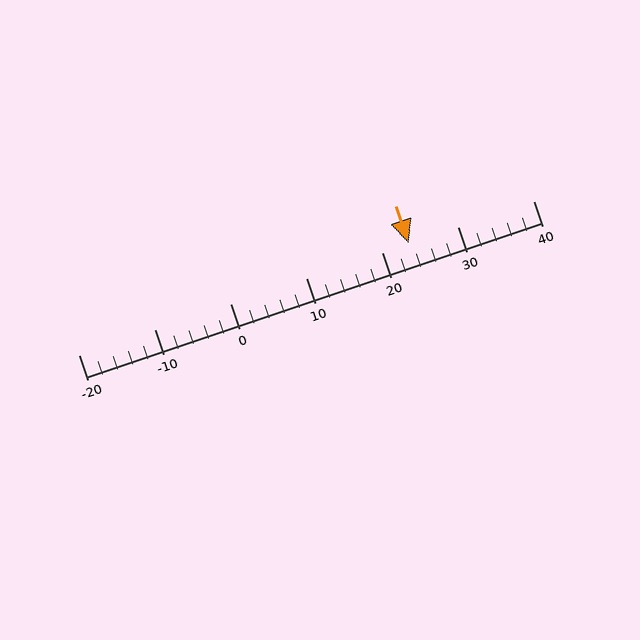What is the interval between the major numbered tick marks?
The major tick marks are spaced 10 units apart.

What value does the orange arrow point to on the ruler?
The orange arrow points to approximately 24.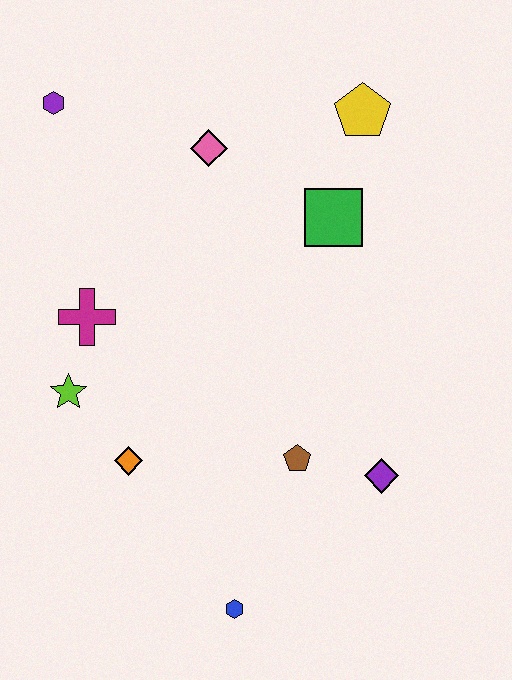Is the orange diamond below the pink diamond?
Yes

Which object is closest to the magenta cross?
The lime star is closest to the magenta cross.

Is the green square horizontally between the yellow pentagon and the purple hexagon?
Yes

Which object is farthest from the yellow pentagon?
The blue hexagon is farthest from the yellow pentagon.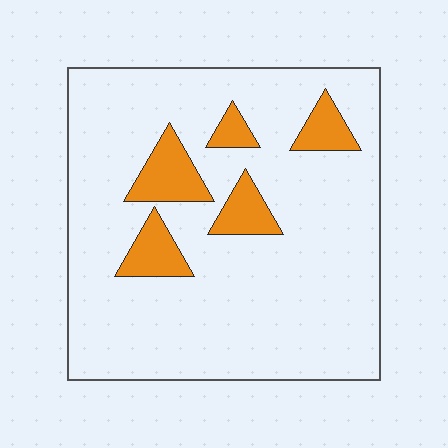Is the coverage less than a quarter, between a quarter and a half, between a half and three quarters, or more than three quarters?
Less than a quarter.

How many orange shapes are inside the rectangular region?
5.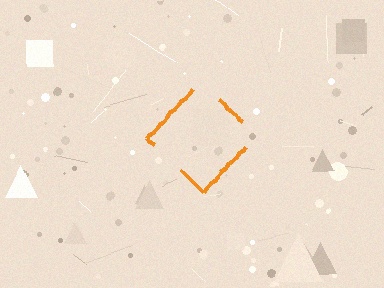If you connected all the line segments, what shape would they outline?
They would outline a diamond.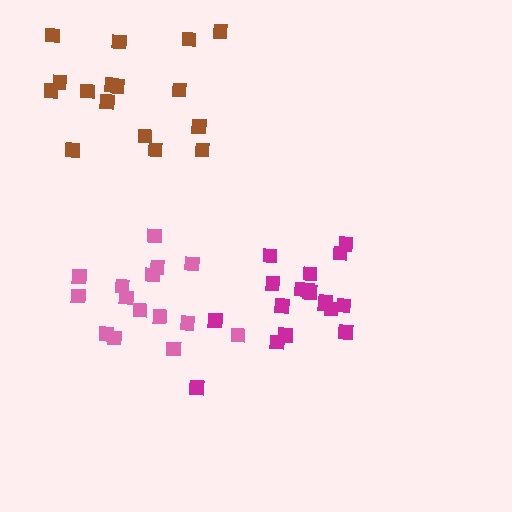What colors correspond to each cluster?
The clusters are colored: pink, magenta, brown.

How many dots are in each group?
Group 1: 15 dots, Group 2: 18 dots, Group 3: 16 dots (49 total).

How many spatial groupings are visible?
There are 3 spatial groupings.